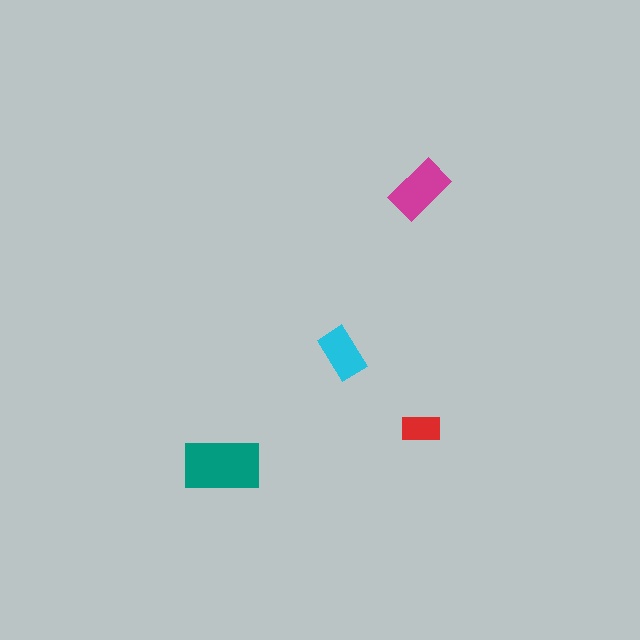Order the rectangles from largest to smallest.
the teal one, the magenta one, the cyan one, the red one.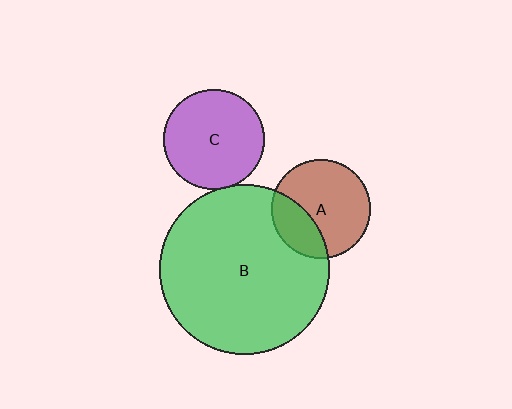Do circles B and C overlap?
Yes.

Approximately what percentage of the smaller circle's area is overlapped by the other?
Approximately 5%.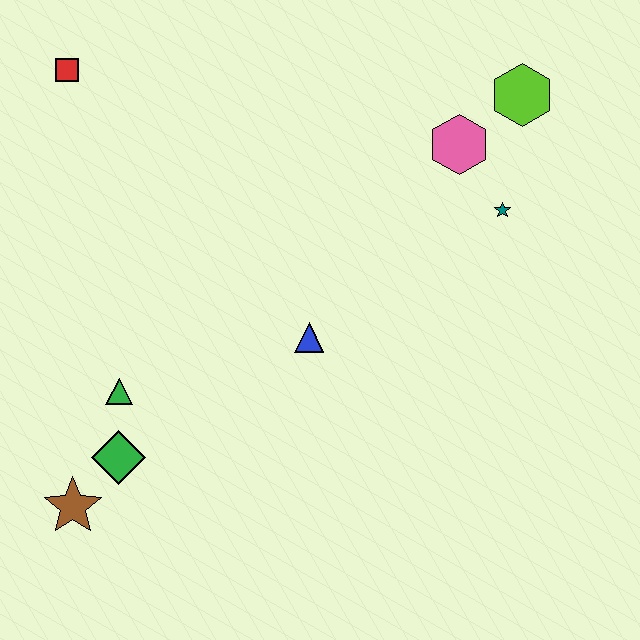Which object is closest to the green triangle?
The green diamond is closest to the green triangle.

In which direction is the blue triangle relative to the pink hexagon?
The blue triangle is below the pink hexagon.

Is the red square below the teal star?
No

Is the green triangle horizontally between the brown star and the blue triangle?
Yes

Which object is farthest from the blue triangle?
The red square is farthest from the blue triangle.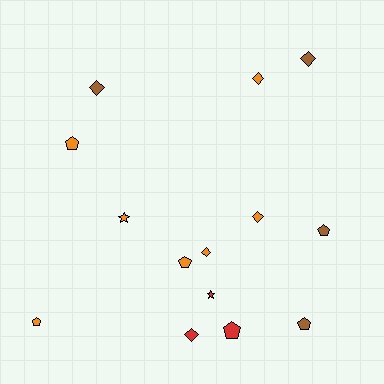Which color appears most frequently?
Orange, with 7 objects.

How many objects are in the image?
There are 14 objects.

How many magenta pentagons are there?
There are no magenta pentagons.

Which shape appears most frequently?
Pentagon, with 6 objects.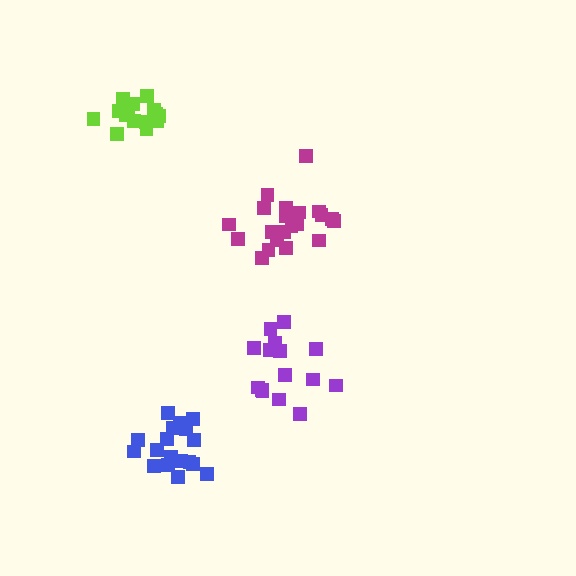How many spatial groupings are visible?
There are 4 spatial groupings.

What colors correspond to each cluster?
The clusters are colored: purple, lime, blue, magenta.